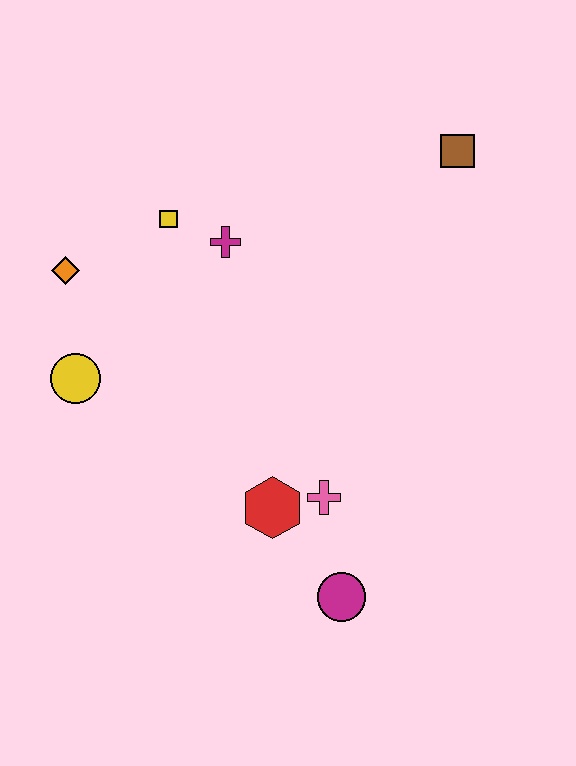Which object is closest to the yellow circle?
The orange diamond is closest to the yellow circle.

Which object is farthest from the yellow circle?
The brown square is farthest from the yellow circle.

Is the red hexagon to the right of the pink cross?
No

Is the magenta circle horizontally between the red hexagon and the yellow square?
No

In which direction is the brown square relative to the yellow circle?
The brown square is to the right of the yellow circle.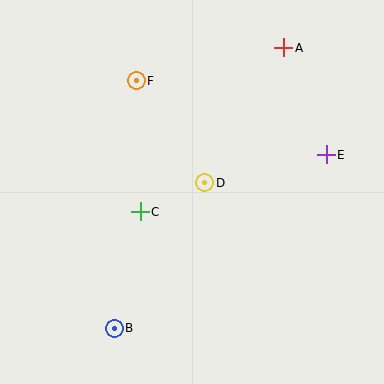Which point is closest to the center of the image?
Point D at (205, 183) is closest to the center.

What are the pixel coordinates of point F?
Point F is at (136, 81).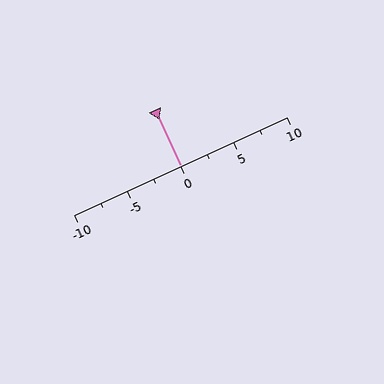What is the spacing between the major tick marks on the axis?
The major ticks are spaced 5 apart.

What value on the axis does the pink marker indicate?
The marker indicates approximately 0.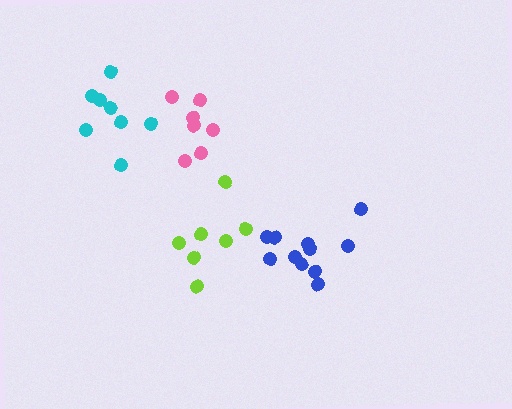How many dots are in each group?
Group 1: 8 dots, Group 2: 7 dots, Group 3: 7 dots, Group 4: 11 dots (33 total).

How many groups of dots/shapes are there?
There are 4 groups.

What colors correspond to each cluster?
The clusters are colored: cyan, pink, lime, blue.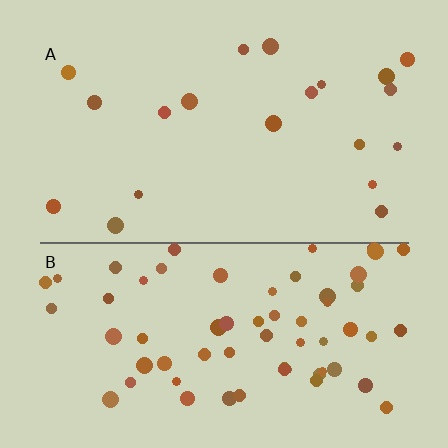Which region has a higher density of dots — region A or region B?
B (the bottom).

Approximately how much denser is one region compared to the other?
Approximately 3.3× — region B over region A.